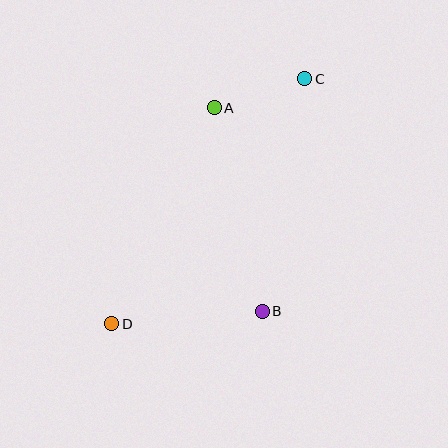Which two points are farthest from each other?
Points C and D are farthest from each other.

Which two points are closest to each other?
Points A and C are closest to each other.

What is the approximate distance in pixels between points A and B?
The distance between A and B is approximately 209 pixels.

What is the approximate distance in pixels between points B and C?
The distance between B and C is approximately 236 pixels.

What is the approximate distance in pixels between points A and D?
The distance between A and D is approximately 239 pixels.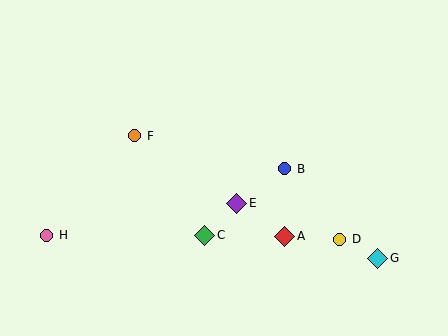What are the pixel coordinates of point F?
Point F is at (135, 136).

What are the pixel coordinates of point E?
Point E is at (237, 203).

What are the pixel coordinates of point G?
Point G is at (378, 258).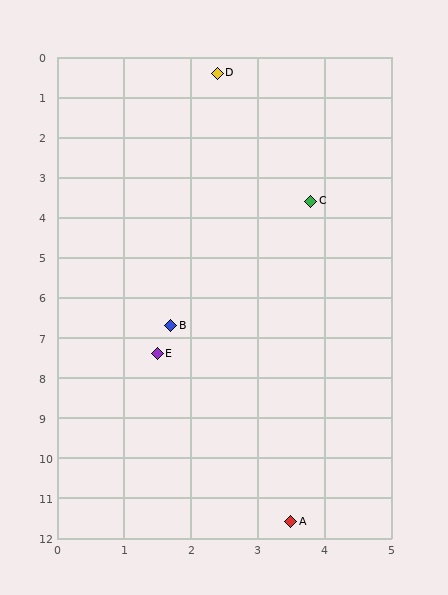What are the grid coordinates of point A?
Point A is at approximately (3.5, 11.6).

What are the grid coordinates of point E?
Point E is at approximately (1.5, 7.4).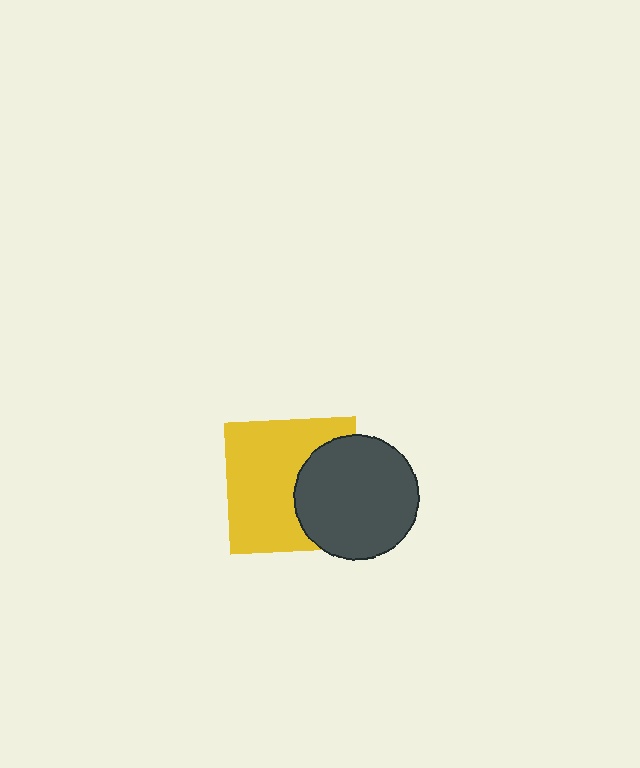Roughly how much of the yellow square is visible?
About half of it is visible (roughly 64%).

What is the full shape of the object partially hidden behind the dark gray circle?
The partially hidden object is a yellow square.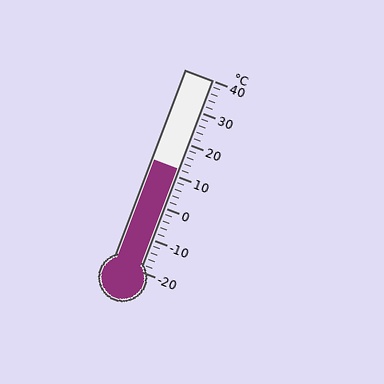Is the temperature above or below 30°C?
The temperature is below 30°C.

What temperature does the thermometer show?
The thermometer shows approximately 12°C.